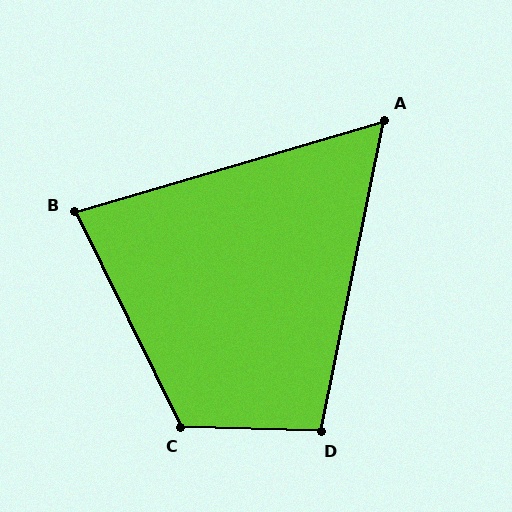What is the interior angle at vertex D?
Approximately 100 degrees (obtuse).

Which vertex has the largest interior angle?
C, at approximately 118 degrees.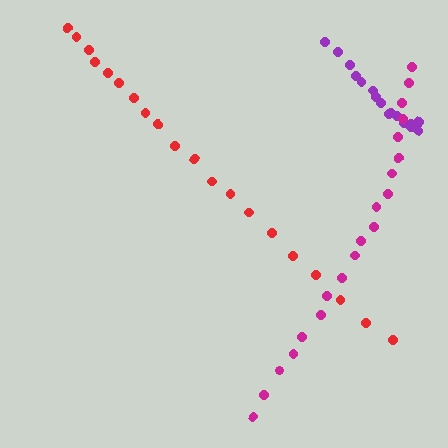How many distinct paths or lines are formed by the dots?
There are 3 distinct paths.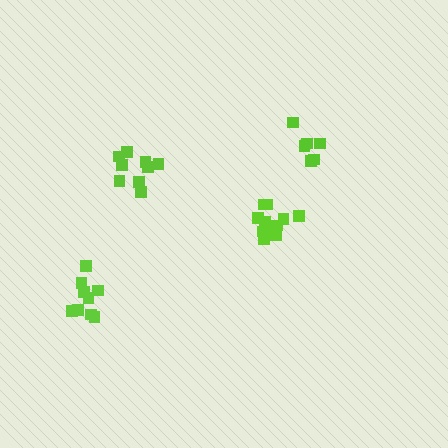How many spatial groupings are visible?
There are 4 spatial groupings.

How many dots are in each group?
Group 1: 9 dots, Group 2: 11 dots, Group 3: 6 dots, Group 4: 9 dots (35 total).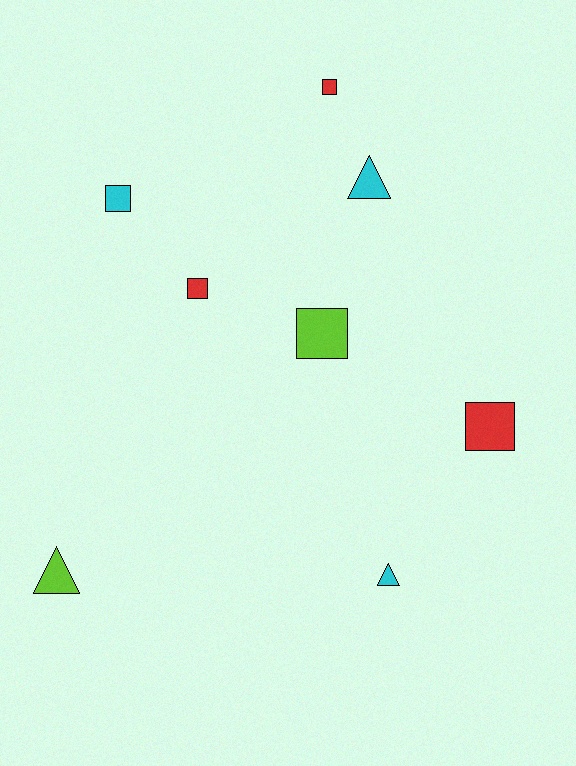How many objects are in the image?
There are 8 objects.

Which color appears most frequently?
Cyan, with 3 objects.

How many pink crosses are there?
There are no pink crosses.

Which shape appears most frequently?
Square, with 5 objects.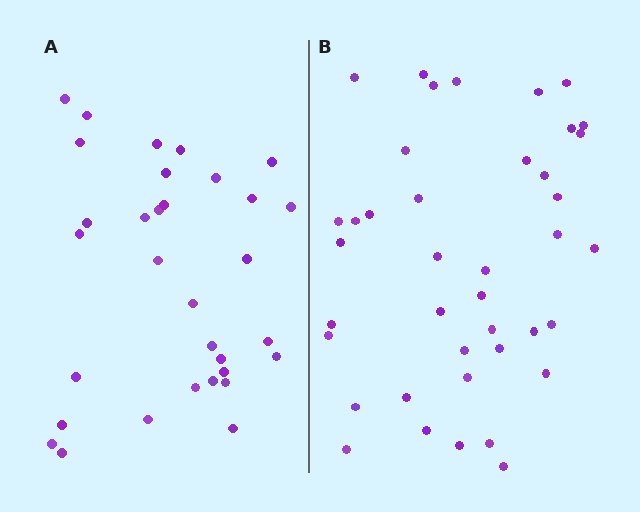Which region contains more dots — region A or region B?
Region B (the right region) has more dots.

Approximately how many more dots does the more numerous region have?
Region B has roughly 8 or so more dots than region A.